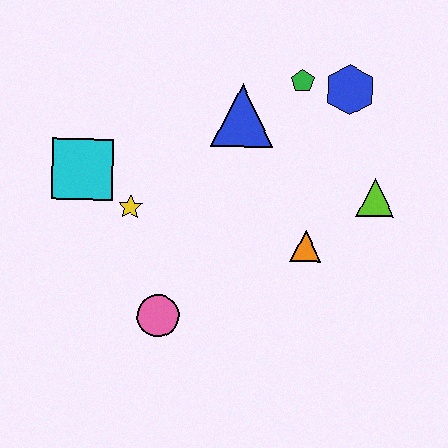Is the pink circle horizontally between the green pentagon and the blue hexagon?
No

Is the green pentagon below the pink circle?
No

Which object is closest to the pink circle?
The yellow star is closest to the pink circle.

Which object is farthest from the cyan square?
The lime triangle is farthest from the cyan square.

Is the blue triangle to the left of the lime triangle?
Yes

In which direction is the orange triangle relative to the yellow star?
The orange triangle is to the right of the yellow star.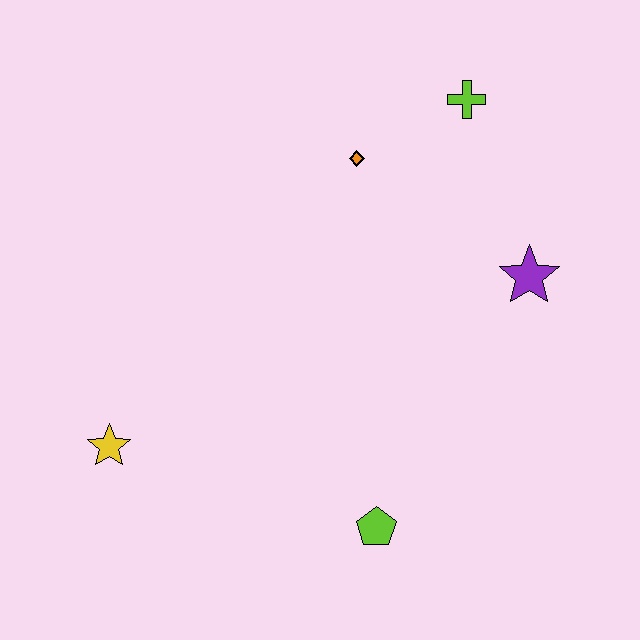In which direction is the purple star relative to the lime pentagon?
The purple star is above the lime pentagon.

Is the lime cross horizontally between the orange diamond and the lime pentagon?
No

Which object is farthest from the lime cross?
The yellow star is farthest from the lime cross.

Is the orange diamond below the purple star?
No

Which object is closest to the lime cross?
The orange diamond is closest to the lime cross.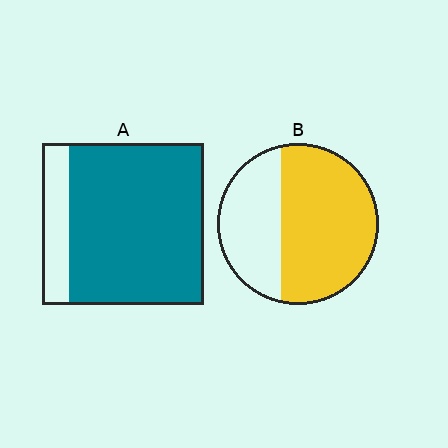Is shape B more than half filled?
Yes.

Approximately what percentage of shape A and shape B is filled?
A is approximately 85% and B is approximately 65%.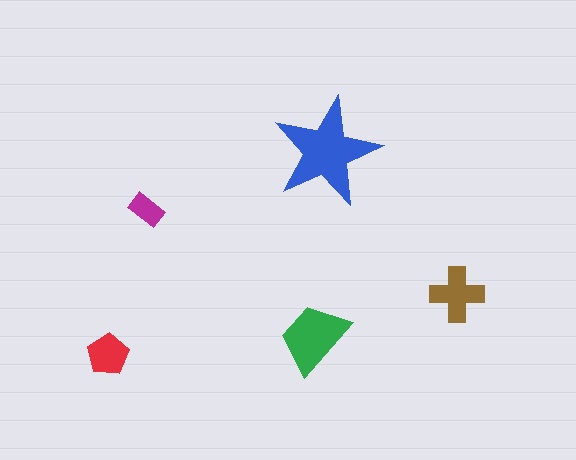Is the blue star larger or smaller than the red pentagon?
Larger.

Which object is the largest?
The blue star.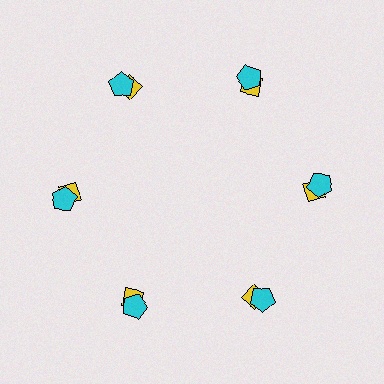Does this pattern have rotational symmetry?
Yes, this pattern has 6-fold rotational symmetry. It looks the same after rotating 60 degrees around the center.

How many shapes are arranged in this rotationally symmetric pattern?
There are 12 shapes, arranged in 6 groups of 2.